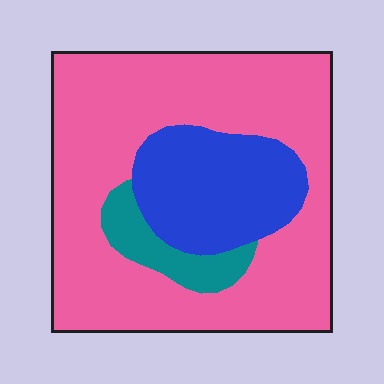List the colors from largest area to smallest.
From largest to smallest: pink, blue, teal.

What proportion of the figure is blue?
Blue takes up about one fifth (1/5) of the figure.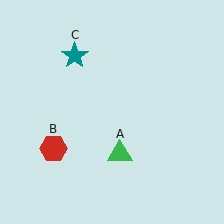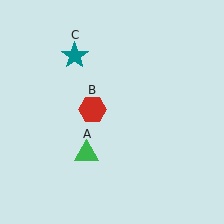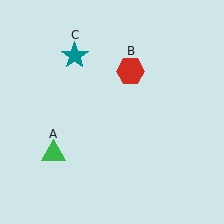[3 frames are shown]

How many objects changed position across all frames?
2 objects changed position: green triangle (object A), red hexagon (object B).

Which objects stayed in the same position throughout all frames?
Teal star (object C) remained stationary.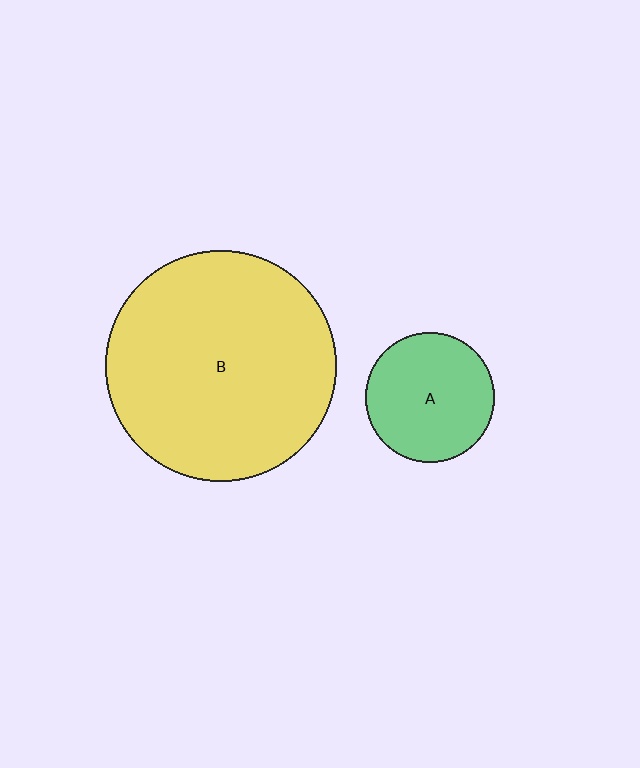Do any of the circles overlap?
No, none of the circles overlap.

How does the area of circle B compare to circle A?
Approximately 3.2 times.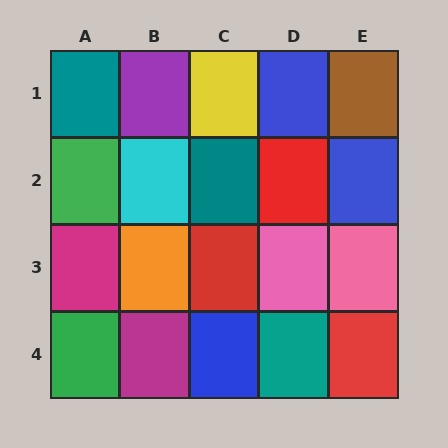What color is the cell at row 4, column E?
Red.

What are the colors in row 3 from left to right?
Magenta, orange, red, pink, pink.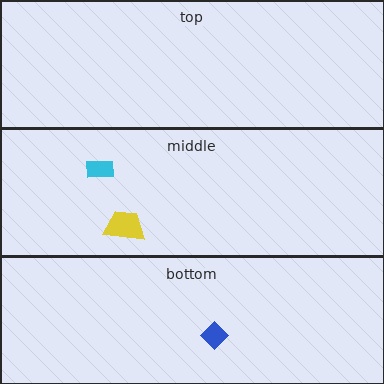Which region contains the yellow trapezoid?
The middle region.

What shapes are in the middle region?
The yellow trapezoid, the cyan rectangle.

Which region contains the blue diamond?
The bottom region.